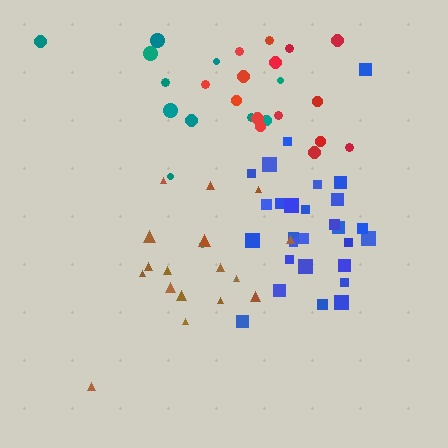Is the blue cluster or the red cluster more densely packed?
Blue.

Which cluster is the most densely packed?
Blue.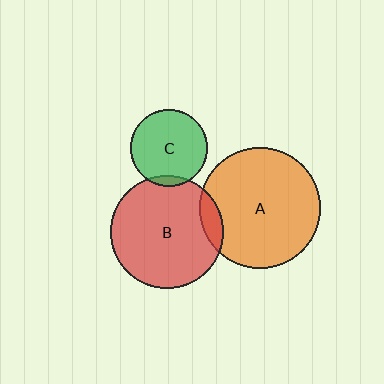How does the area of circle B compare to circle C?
Approximately 2.1 times.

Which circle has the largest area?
Circle A (orange).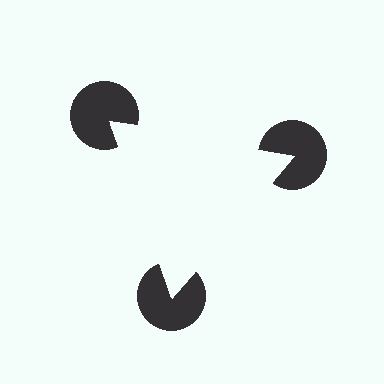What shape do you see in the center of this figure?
An illusory triangle — its edges are inferred from the aligned wedge cuts in the pac-man discs, not physically drawn.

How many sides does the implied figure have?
3 sides.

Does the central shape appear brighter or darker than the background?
It typically appears slightly brighter than the background, even though no actual brightness change is drawn.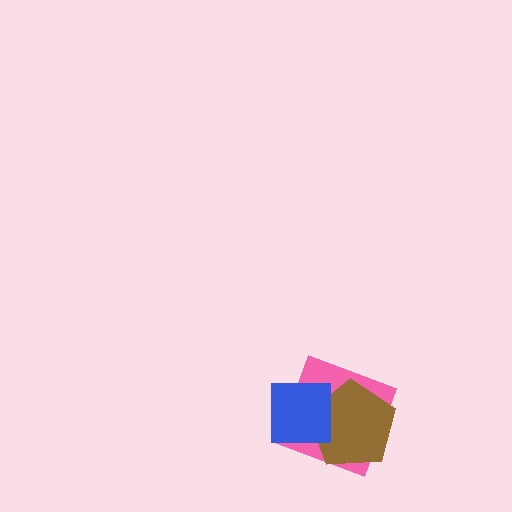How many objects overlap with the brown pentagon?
2 objects overlap with the brown pentagon.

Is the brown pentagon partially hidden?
Yes, it is partially covered by another shape.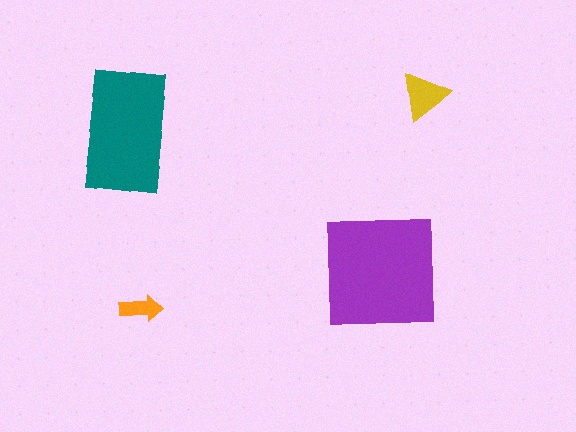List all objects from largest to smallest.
The purple square, the teal rectangle, the yellow triangle, the orange arrow.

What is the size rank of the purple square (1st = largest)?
1st.